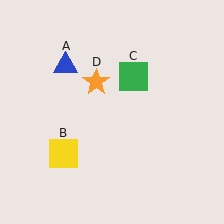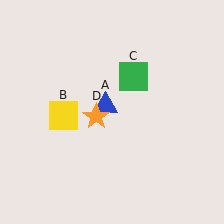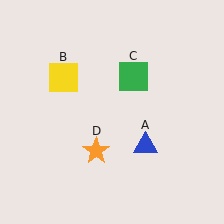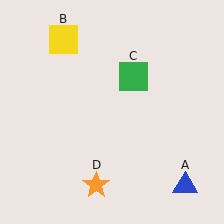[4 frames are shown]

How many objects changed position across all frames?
3 objects changed position: blue triangle (object A), yellow square (object B), orange star (object D).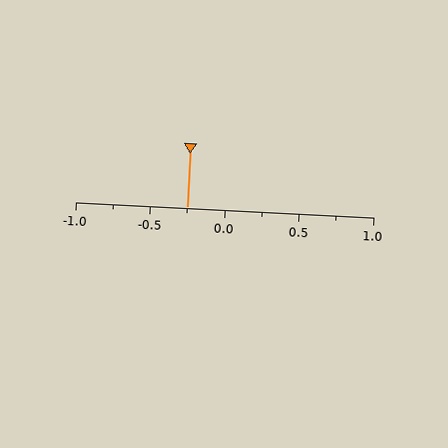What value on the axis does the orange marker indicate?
The marker indicates approximately -0.25.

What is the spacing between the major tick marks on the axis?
The major ticks are spaced 0.5 apart.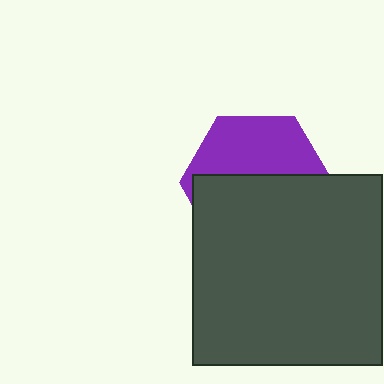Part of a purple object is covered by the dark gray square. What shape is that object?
It is a hexagon.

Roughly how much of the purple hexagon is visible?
A small part of it is visible (roughly 43%).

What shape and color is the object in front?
The object in front is a dark gray square.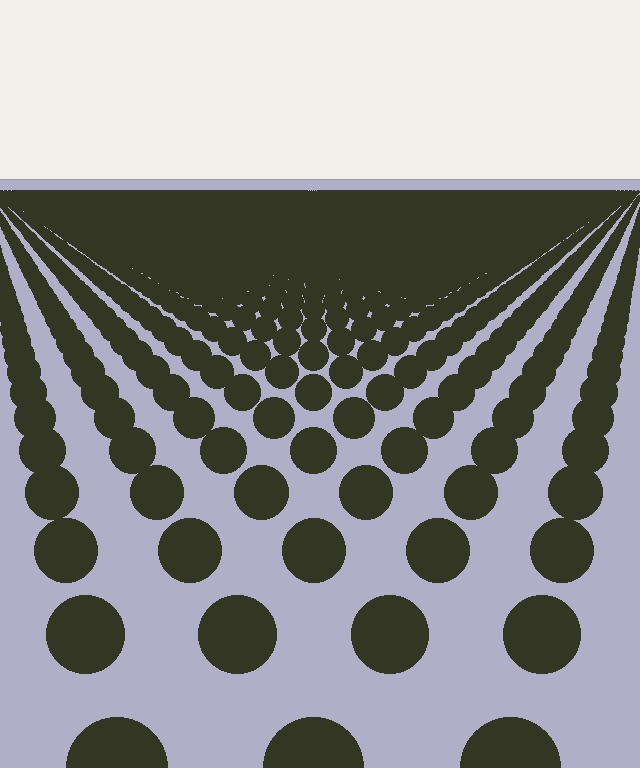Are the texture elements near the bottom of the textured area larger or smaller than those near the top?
Larger. Near the bottom, elements are closer to the viewer and appear at a bigger on-screen size.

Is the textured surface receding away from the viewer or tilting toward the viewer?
The surface is receding away from the viewer. Texture elements get smaller and denser toward the top.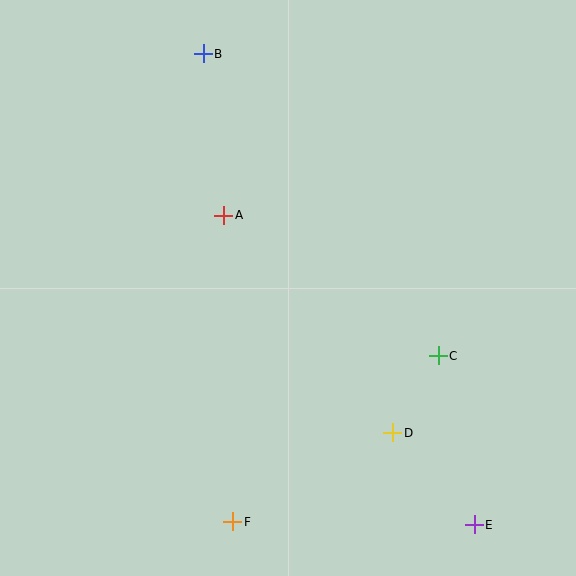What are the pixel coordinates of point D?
Point D is at (393, 433).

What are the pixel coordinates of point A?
Point A is at (224, 215).